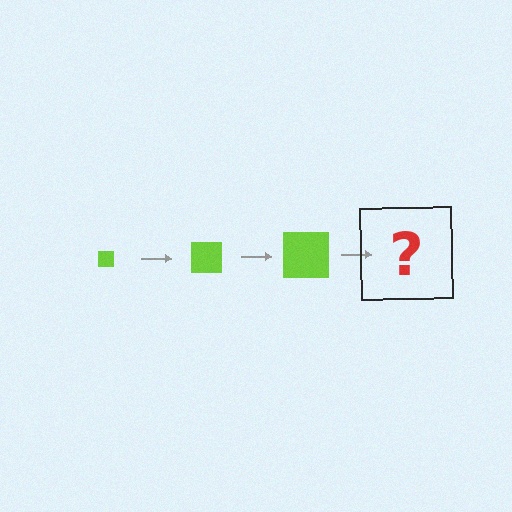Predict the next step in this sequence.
The next step is a lime square, larger than the previous one.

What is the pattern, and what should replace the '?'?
The pattern is that the square gets progressively larger each step. The '?' should be a lime square, larger than the previous one.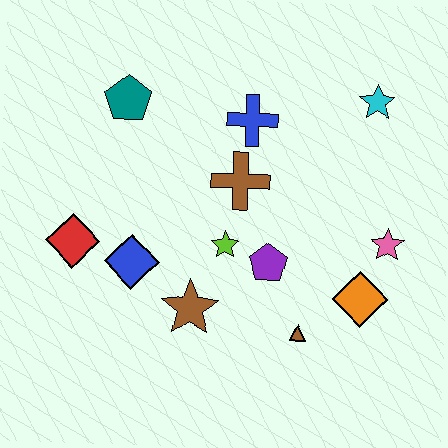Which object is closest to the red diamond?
The blue diamond is closest to the red diamond.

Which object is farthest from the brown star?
The cyan star is farthest from the brown star.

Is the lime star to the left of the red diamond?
No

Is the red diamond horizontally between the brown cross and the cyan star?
No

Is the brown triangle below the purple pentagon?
Yes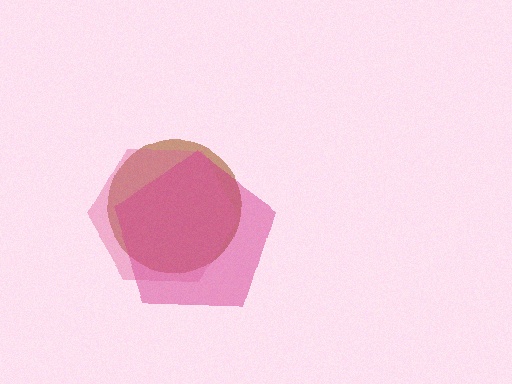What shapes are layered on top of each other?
The layered shapes are: a brown circle, a magenta pentagon, a pink hexagon.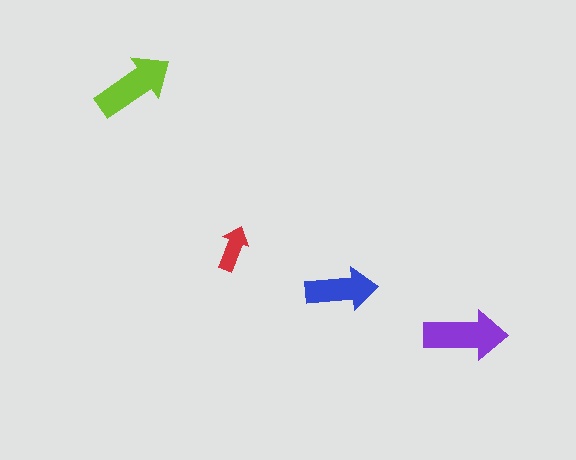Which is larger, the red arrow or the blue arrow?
The blue one.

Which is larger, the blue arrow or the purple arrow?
The purple one.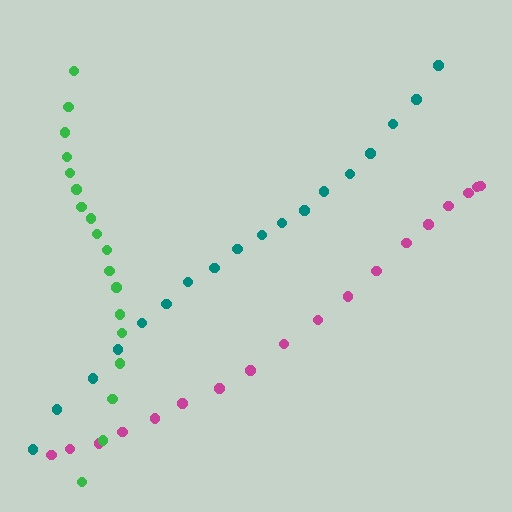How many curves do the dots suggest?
There are 3 distinct paths.